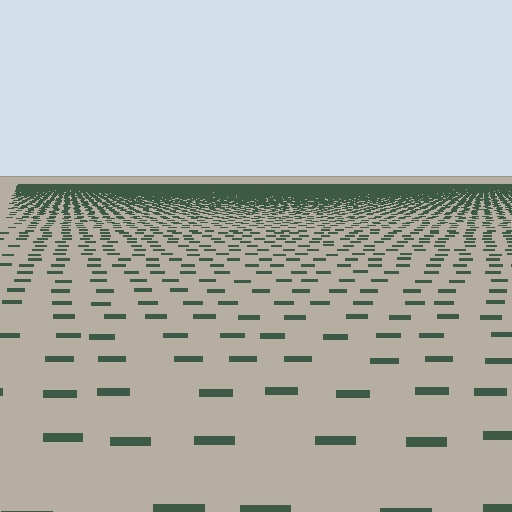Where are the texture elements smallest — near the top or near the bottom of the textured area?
Near the top.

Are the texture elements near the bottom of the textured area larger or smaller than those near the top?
Larger. Near the bottom, elements are closer to the viewer and appear at a bigger on-screen size.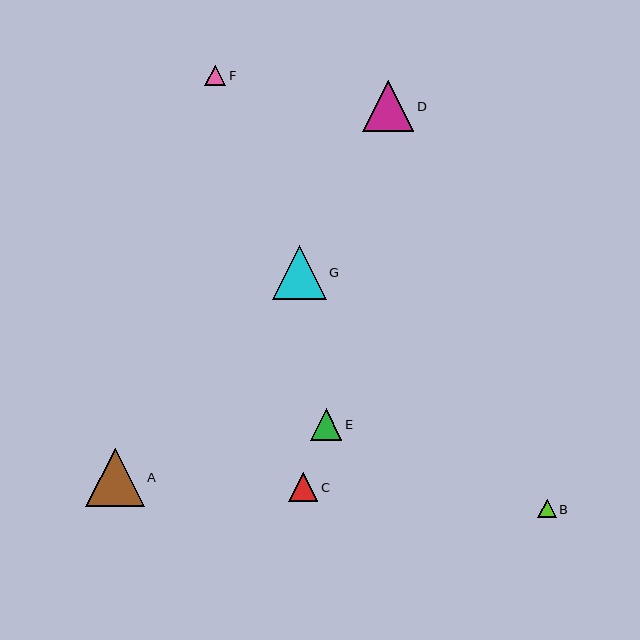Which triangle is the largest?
Triangle A is the largest with a size of approximately 59 pixels.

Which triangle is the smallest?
Triangle B is the smallest with a size of approximately 18 pixels.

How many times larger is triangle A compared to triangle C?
Triangle A is approximately 2.0 times the size of triangle C.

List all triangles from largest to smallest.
From largest to smallest: A, G, D, E, C, F, B.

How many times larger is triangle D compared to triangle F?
Triangle D is approximately 2.5 times the size of triangle F.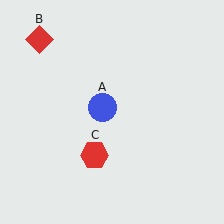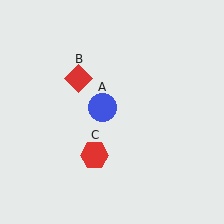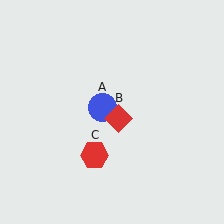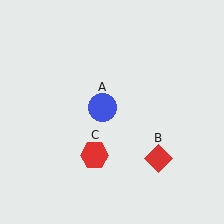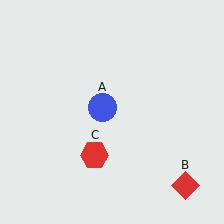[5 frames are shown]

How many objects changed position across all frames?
1 object changed position: red diamond (object B).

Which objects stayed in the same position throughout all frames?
Blue circle (object A) and red hexagon (object C) remained stationary.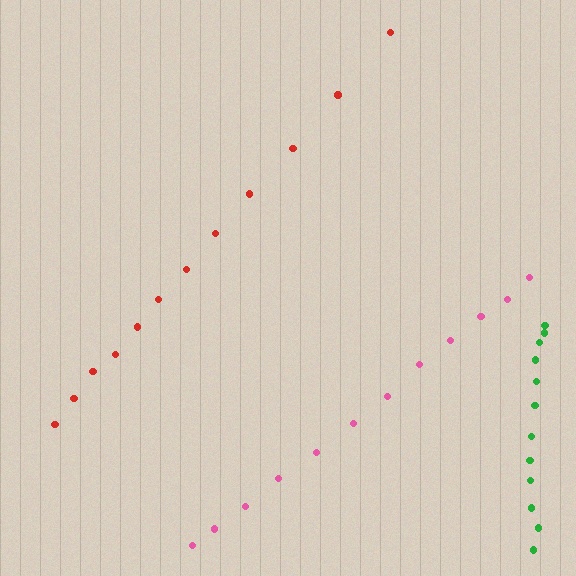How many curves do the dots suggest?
There are 3 distinct paths.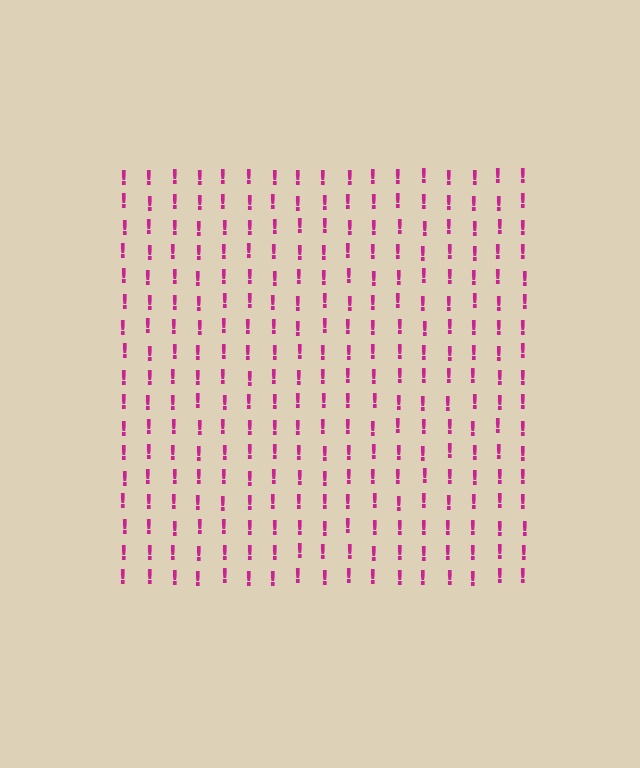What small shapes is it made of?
It is made of small exclamation marks.